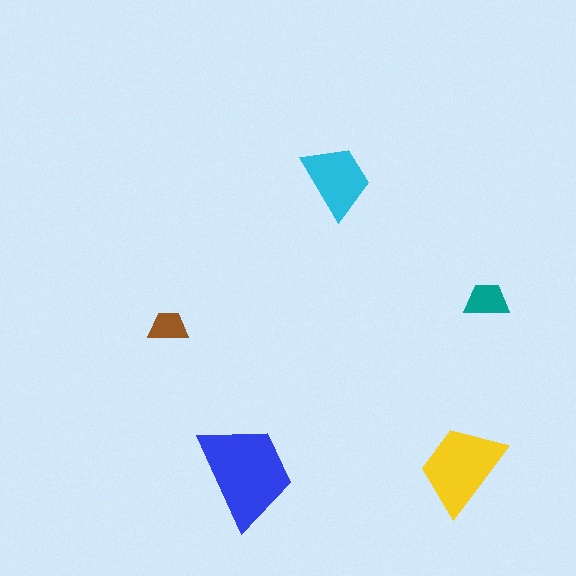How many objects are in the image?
There are 5 objects in the image.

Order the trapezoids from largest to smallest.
the blue one, the yellow one, the cyan one, the teal one, the brown one.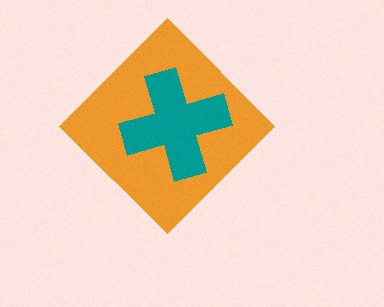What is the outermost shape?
The orange diamond.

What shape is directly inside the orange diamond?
The teal cross.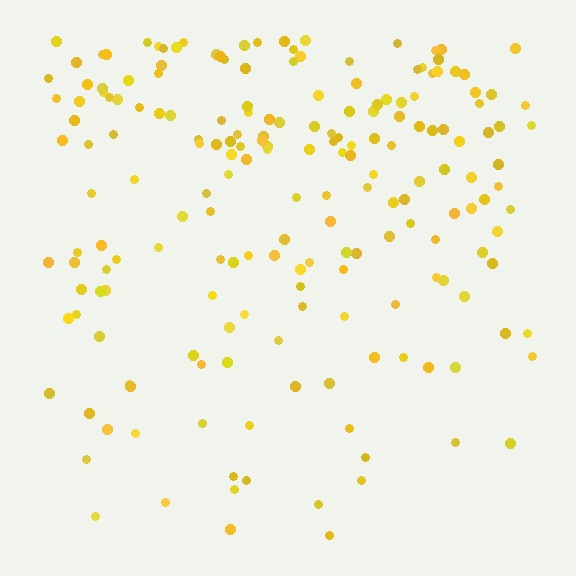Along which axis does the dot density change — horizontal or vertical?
Vertical.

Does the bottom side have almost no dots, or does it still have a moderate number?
Still a moderate number, just noticeably fewer than the top.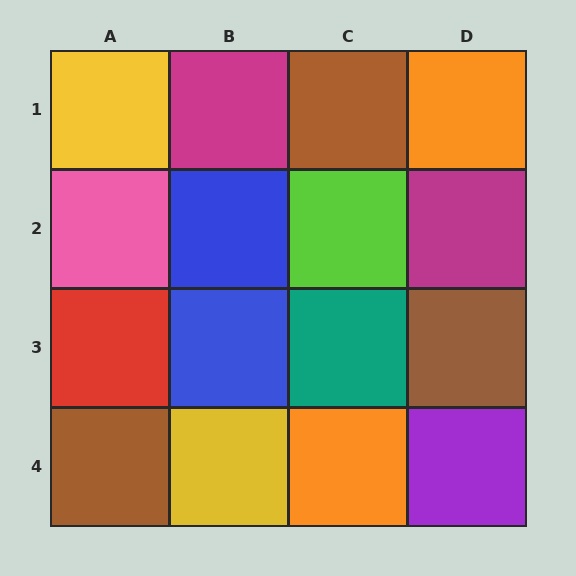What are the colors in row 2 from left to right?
Pink, blue, lime, magenta.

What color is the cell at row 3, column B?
Blue.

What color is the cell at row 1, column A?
Yellow.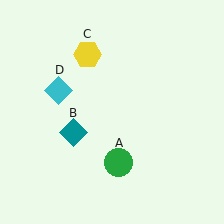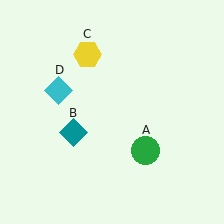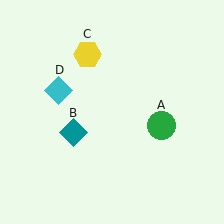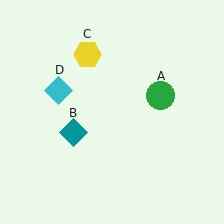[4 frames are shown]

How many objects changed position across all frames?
1 object changed position: green circle (object A).